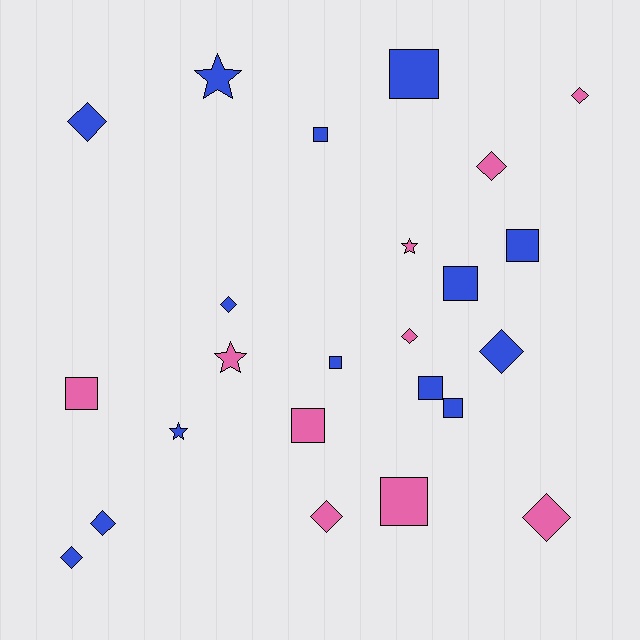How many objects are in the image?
There are 24 objects.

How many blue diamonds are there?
There are 5 blue diamonds.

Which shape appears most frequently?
Square, with 10 objects.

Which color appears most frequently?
Blue, with 14 objects.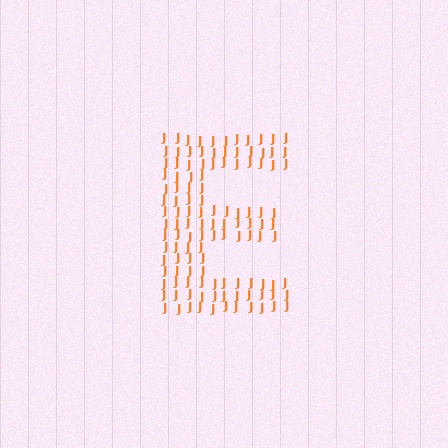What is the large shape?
The large shape is the letter E.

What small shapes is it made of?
It is made of small letter J's.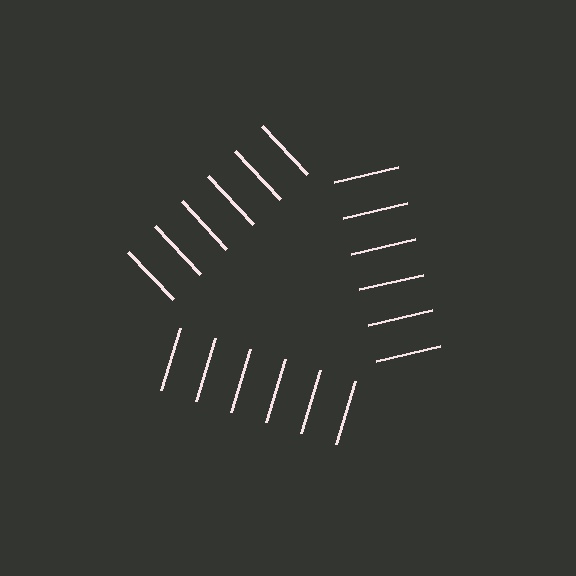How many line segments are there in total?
18 — 6 along each of the 3 edges.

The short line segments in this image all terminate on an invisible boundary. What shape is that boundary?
An illusory triangle — the line segments terminate on its edges but no continuous stroke is drawn.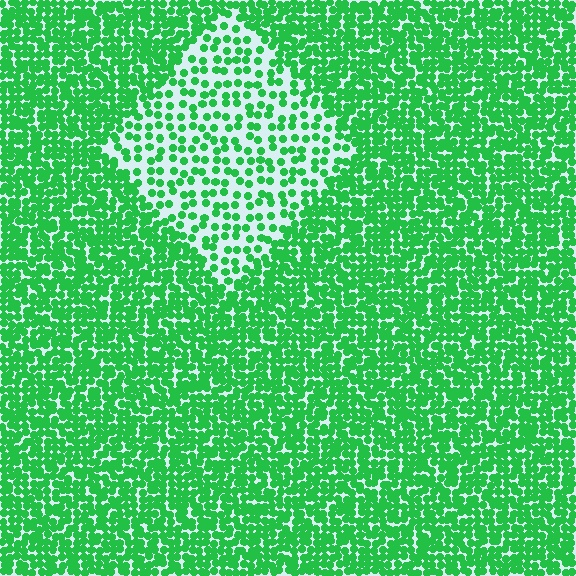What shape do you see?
I see a diamond.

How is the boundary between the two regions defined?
The boundary is defined by a change in element density (approximately 2.3x ratio). All elements are the same color, size, and shape.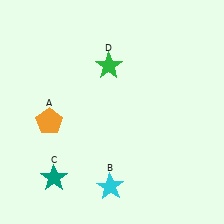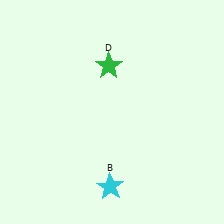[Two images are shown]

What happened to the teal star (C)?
The teal star (C) was removed in Image 2. It was in the bottom-left area of Image 1.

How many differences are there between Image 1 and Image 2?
There are 2 differences between the two images.